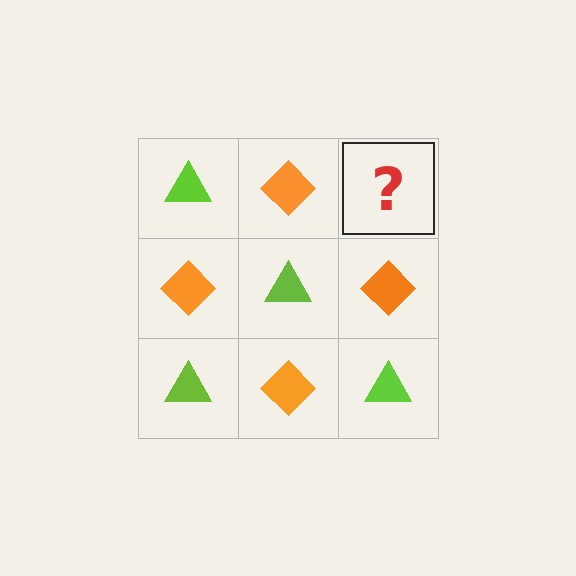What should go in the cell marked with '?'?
The missing cell should contain a lime triangle.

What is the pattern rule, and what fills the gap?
The rule is that it alternates lime triangle and orange diamond in a checkerboard pattern. The gap should be filled with a lime triangle.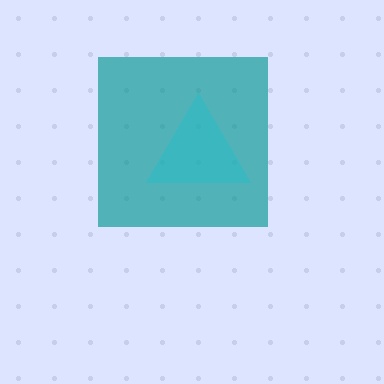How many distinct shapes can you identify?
There are 2 distinct shapes: a teal square, a cyan triangle.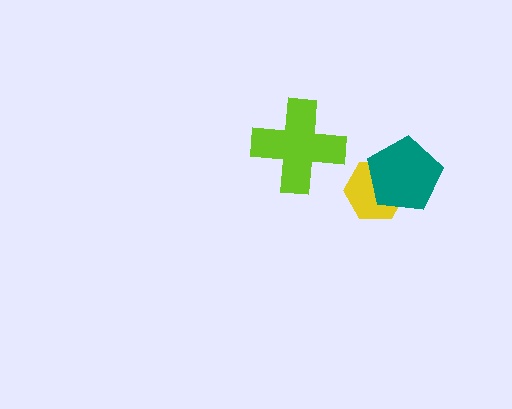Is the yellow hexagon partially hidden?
Yes, it is partially covered by another shape.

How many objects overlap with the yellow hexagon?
1 object overlaps with the yellow hexagon.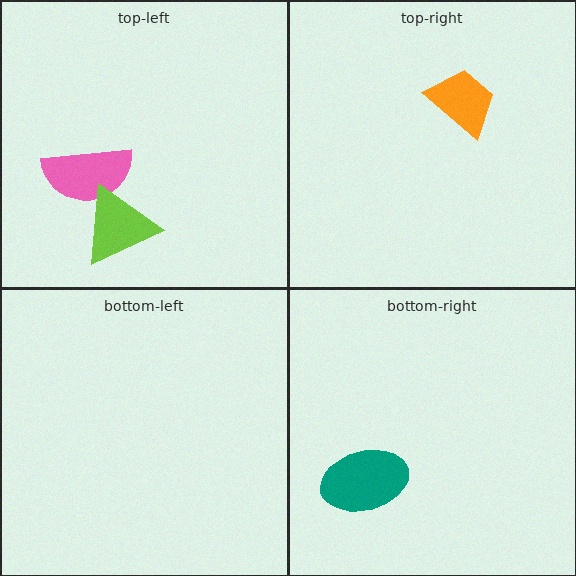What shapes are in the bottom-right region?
The teal ellipse.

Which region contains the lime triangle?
The top-left region.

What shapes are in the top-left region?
The pink semicircle, the lime triangle.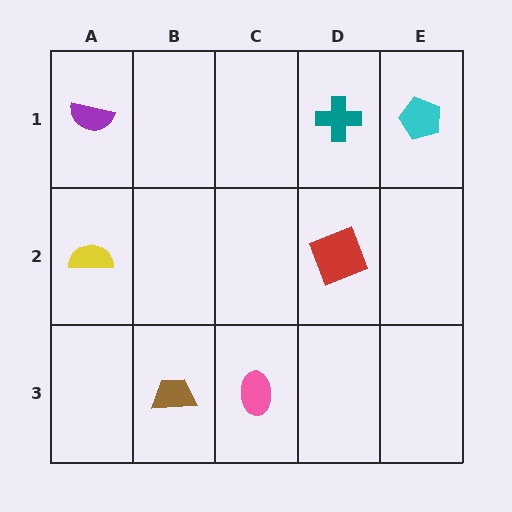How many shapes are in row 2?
2 shapes.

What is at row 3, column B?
A brown trapezoid.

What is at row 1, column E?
A cyan pentagon.